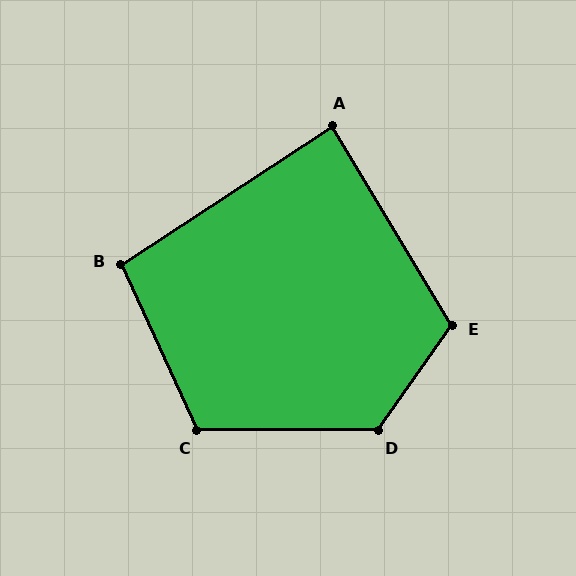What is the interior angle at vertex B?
Approximately 99 degrees (obtuse).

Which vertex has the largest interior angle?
D, at approximately 125 degrees.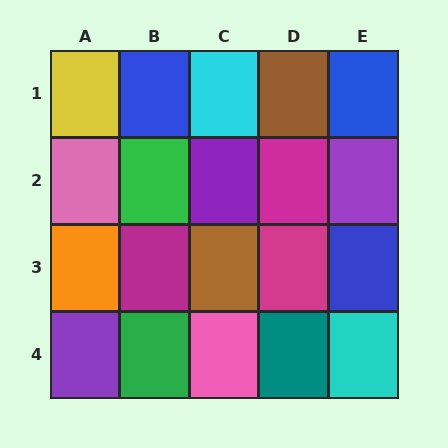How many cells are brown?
2 cells are brown.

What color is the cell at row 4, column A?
Purple.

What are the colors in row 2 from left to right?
Pink, green, purple, magenta, purple.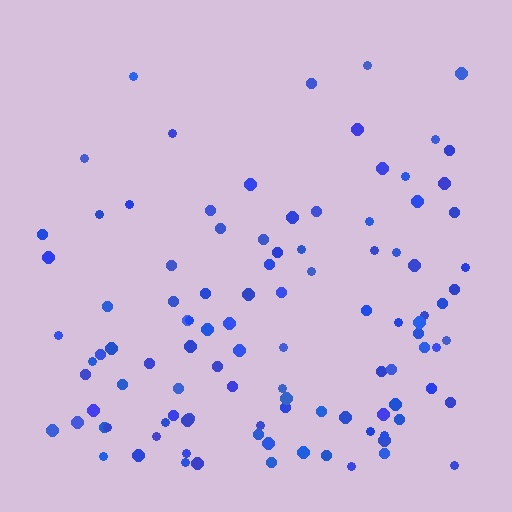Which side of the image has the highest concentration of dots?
The bottom.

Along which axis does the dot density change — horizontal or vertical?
Vertical.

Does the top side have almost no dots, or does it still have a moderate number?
Still a moderate number, just noticeably fewer than the bottom.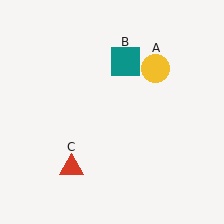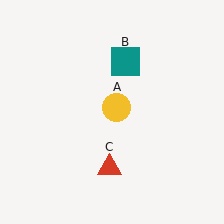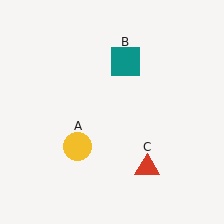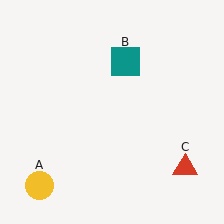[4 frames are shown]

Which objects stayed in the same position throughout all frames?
Teal square (object B) remained stationary.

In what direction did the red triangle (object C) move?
The red triangle (object C) moved right.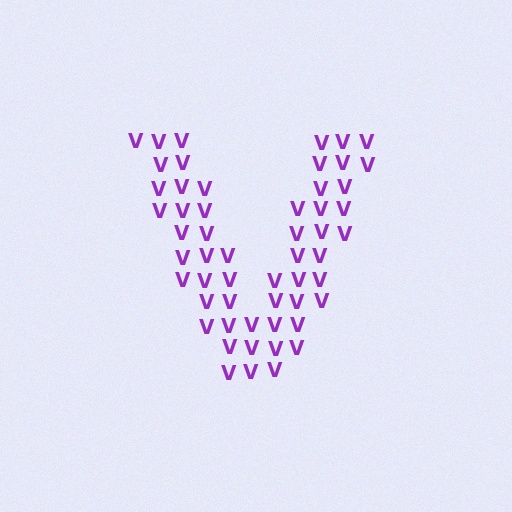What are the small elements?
The small elements are letter V's.